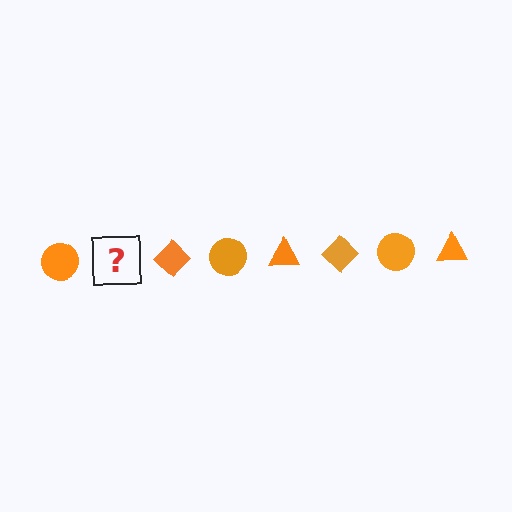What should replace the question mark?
The question mark should be replaced with an orange triangle.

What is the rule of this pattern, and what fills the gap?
The rule is that the pattern cycles through circle, triangle, diamond shapes in orange. The gap should be filled with an orange triangle.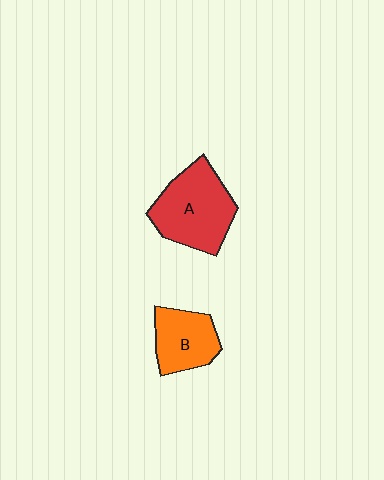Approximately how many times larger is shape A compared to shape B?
Approximately 1.5 times.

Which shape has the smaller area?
Shape B (orange).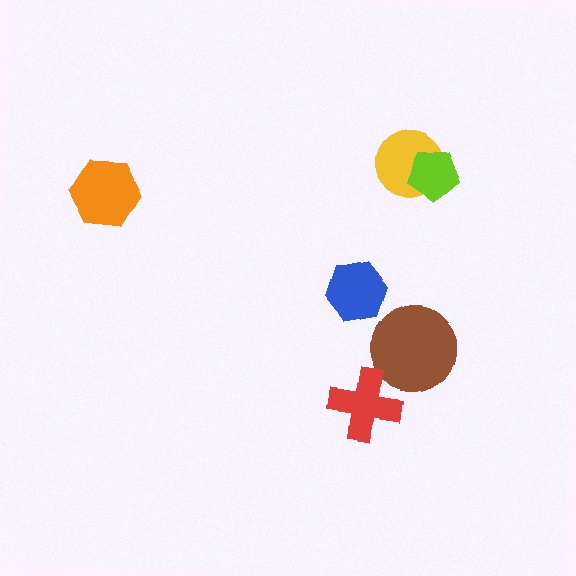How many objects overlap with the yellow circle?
1 object overlaps with the yellow circle.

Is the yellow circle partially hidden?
Yes, it is partially covered by another shape.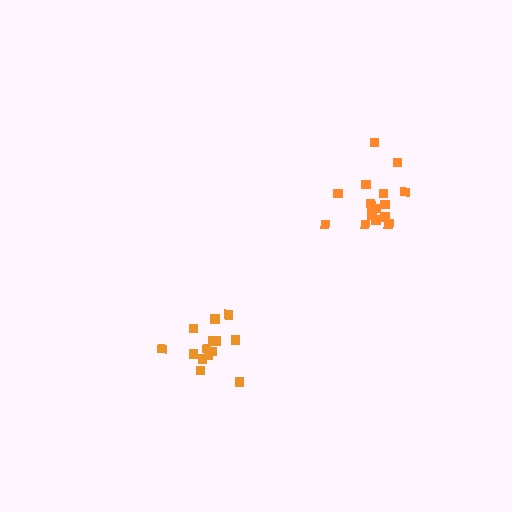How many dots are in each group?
Group 1: 14 dots, Group 2: 16 dots (30 total).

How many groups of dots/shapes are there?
There are 2 groups.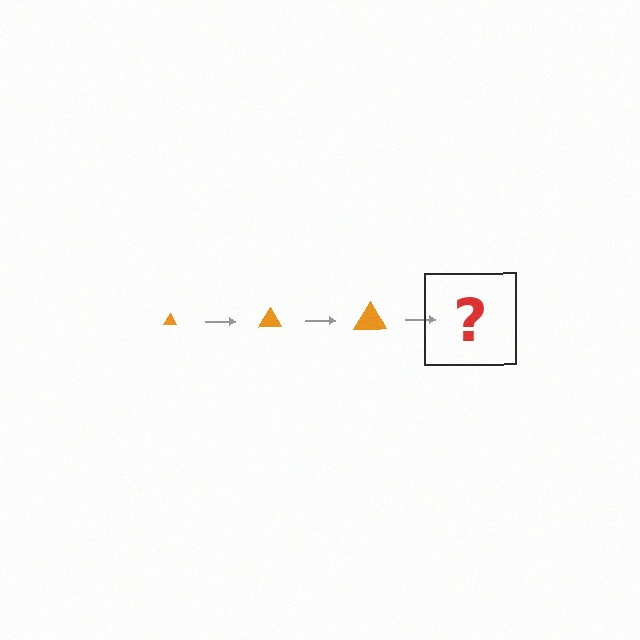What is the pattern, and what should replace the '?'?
The pattern is that the triangle gets progressively larger each step. The '?' should be an orange triangle, larger than the previous one.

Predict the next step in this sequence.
The next step is an orange triangle, larger than the previous one.